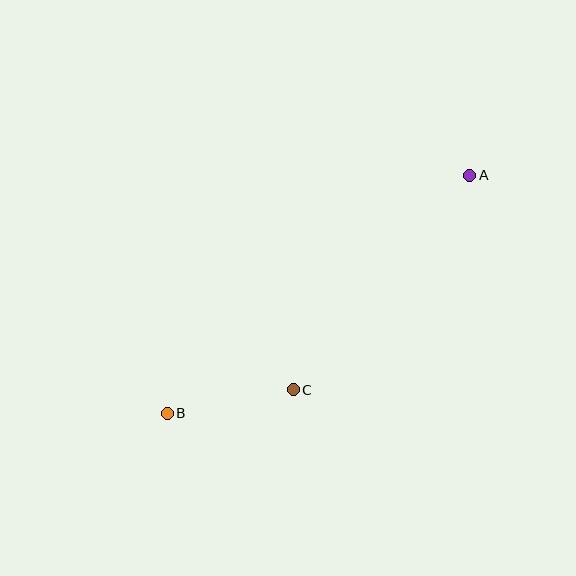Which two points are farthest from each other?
Points A and B are farthest from each other.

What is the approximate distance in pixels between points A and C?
The distance between A and C is approximately 278 pixels.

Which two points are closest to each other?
Points B and C are closest to each other.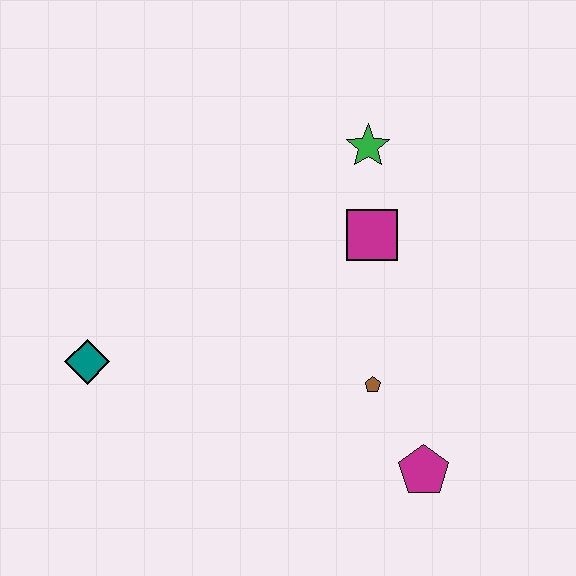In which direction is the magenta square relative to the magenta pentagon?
The magenta square is above the magenta pentagon.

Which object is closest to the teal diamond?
The brown pentagon is closest to the teal diamond.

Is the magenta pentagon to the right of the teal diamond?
Yes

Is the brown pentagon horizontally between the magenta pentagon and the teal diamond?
Yes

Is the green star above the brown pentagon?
Yes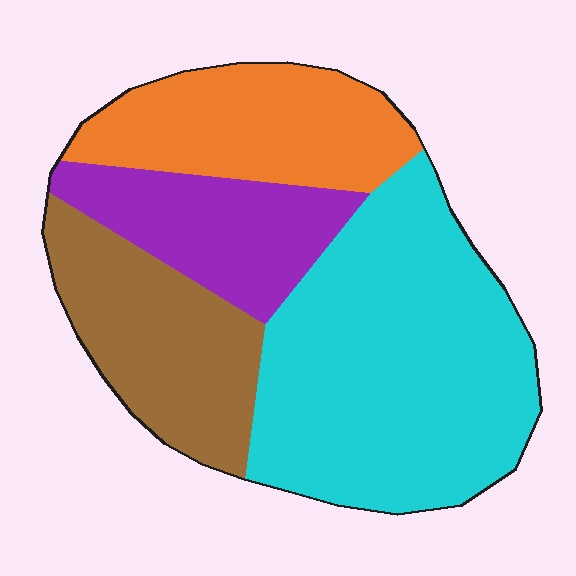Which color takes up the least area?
Purple, at roughly 15%.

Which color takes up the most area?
Cyan, at roughly 45%.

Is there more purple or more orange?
Orange.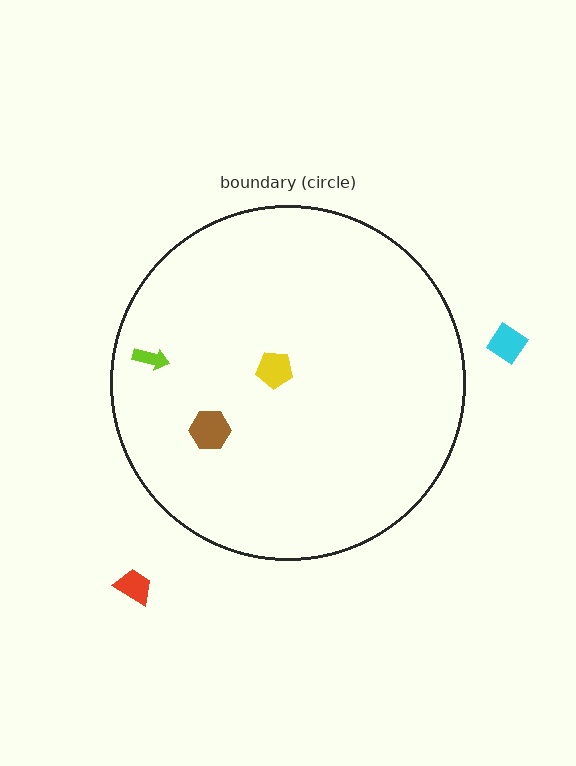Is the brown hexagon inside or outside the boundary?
Inside.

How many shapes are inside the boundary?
3 inside, 2 outside.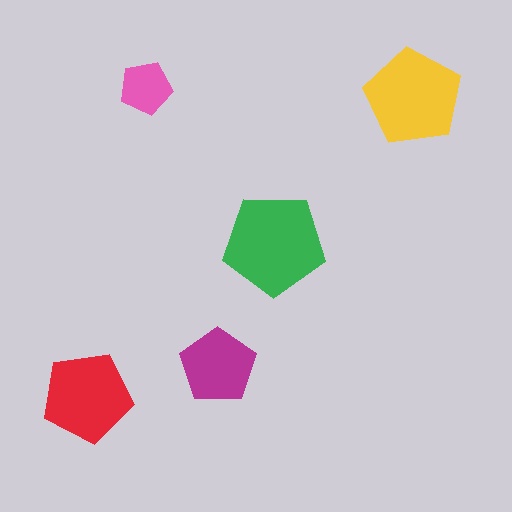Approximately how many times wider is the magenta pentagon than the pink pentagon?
About 1.5 times wider.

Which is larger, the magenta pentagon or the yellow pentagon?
The yellow one.